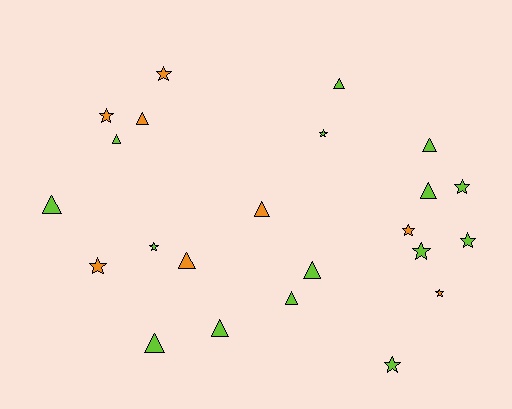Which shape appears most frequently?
Triangle, with 12 objects.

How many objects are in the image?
There are 23 objects.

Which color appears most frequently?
Lime, with 15 objects.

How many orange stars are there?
There are 5 orange stars.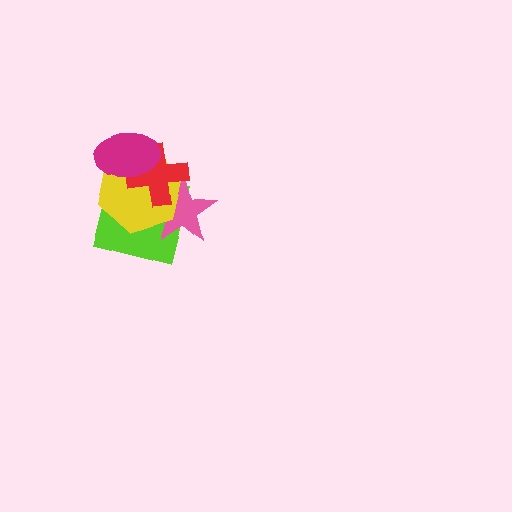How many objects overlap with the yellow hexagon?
4 objects overlap with the yellow hexagon.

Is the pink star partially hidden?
Yes, it is partially covered by another shape.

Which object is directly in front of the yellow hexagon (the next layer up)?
The red cross is directly in front of the yellow hexagon.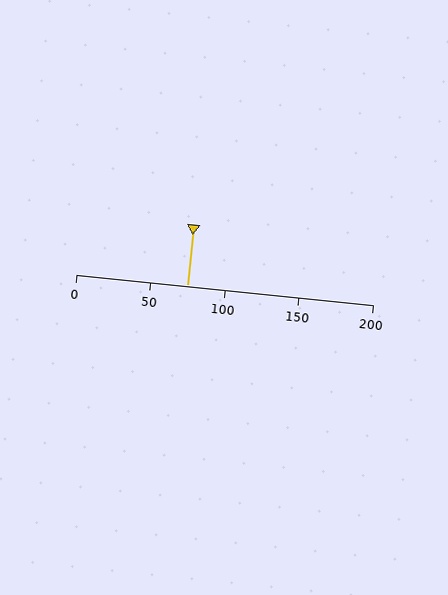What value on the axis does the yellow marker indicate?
The marker indicates approximately 75.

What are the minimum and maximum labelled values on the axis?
The axis runs from 0 to 200.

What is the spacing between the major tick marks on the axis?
The major ticks are spaced 50 apart.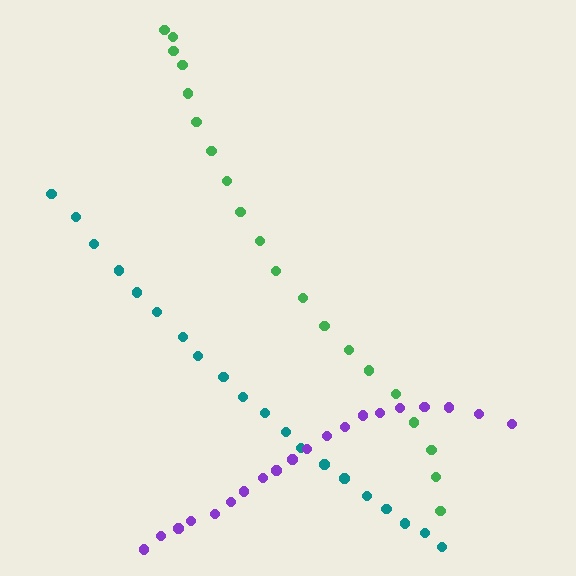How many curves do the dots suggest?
There are 3 distinct paths.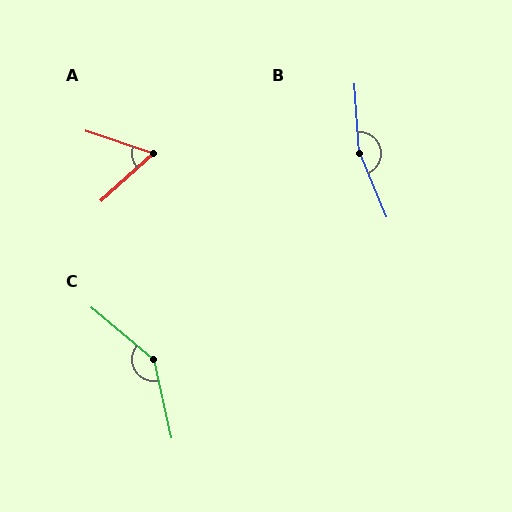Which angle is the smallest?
A, at approximately 61 degrees.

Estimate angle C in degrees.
Approximately 142 degrees.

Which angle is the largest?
B, at approximately 161 degrees.